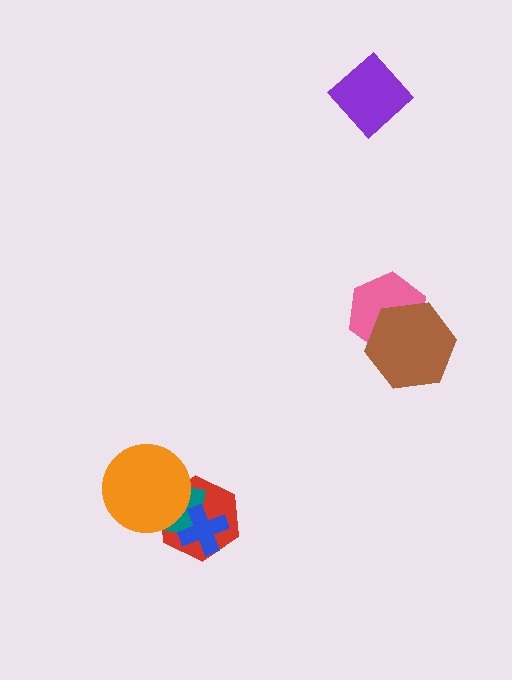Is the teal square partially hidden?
Yes, it is partially covered by another shape.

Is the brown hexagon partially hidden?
No, no other shape covers it.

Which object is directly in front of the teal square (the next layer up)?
The blue cross is directly in front of the teal square.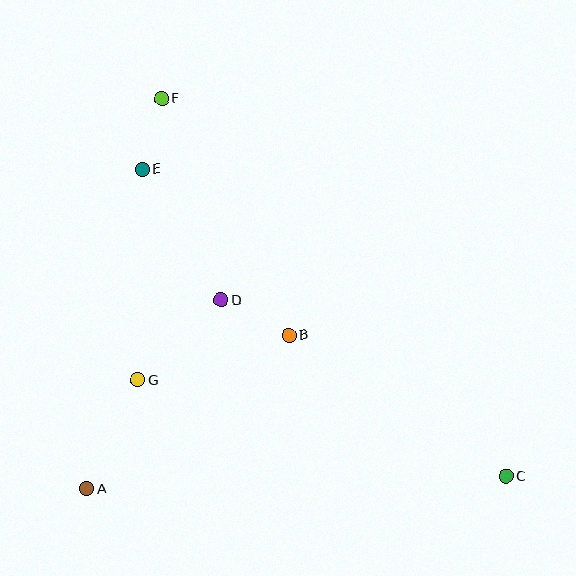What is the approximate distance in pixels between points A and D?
The distance between A and D is approximately 232 pixels.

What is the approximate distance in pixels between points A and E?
The distance between A and E is approximately 325 pixels.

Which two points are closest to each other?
Points E and F are closest to each other.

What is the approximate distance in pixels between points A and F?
The distance between A and F is approximately 398 pixels.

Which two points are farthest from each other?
Points C and F are farthest from each other.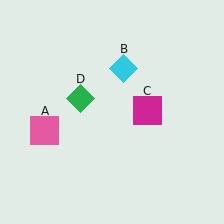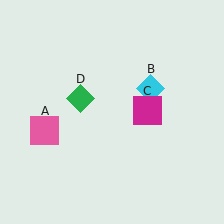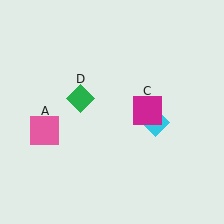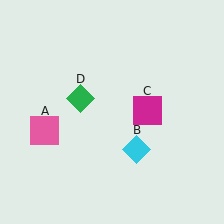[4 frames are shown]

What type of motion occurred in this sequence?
The cyan diamond (object B) rotated clockwise around the center of the scene.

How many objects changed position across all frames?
1 object changed position: cyan diamond (object B).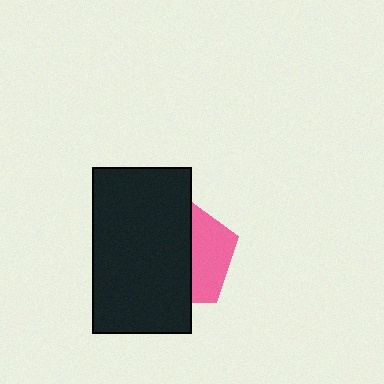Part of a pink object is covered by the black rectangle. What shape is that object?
It is a pentagon.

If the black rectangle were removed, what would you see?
You would see the complete pink pentagon.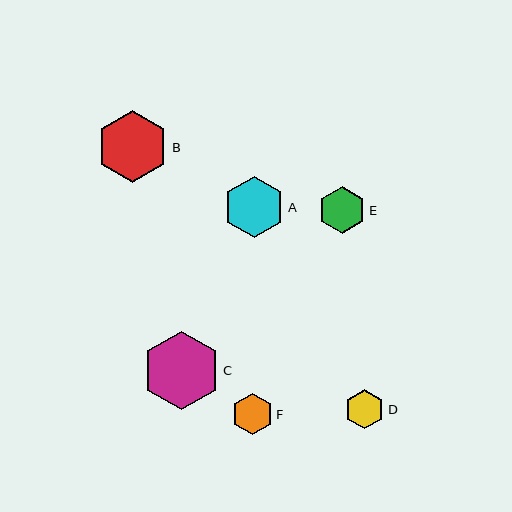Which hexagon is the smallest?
Hexagon D is the smallest with a size of approximately 39 pixels.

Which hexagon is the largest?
Hexagon C is the largest with a size of approximately 79 pixels.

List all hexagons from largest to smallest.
From largest to smallest: C, B, A, E, F, D.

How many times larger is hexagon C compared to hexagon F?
Hexagon C is approximately 1.9 times the size of hexagon F.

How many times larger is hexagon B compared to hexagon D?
Hexagon B is approximately 1.8 times the size of hexagon D.